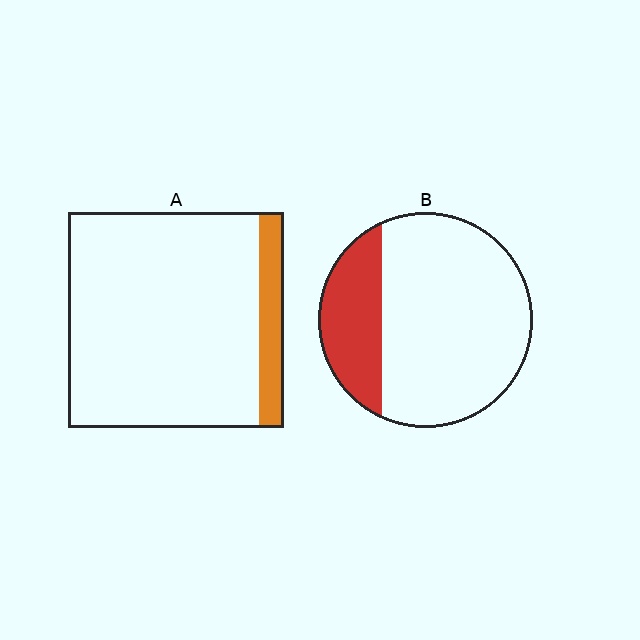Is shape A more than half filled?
No.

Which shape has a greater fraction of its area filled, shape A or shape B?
Shape B.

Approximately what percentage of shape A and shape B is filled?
A is approximately 10% and B is approximately 25%.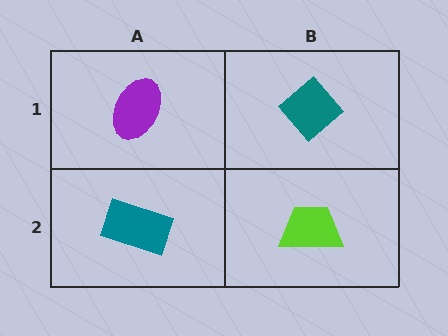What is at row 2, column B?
A lime trapezoid.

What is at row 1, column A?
A purple ellipse.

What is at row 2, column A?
A teal rectangle.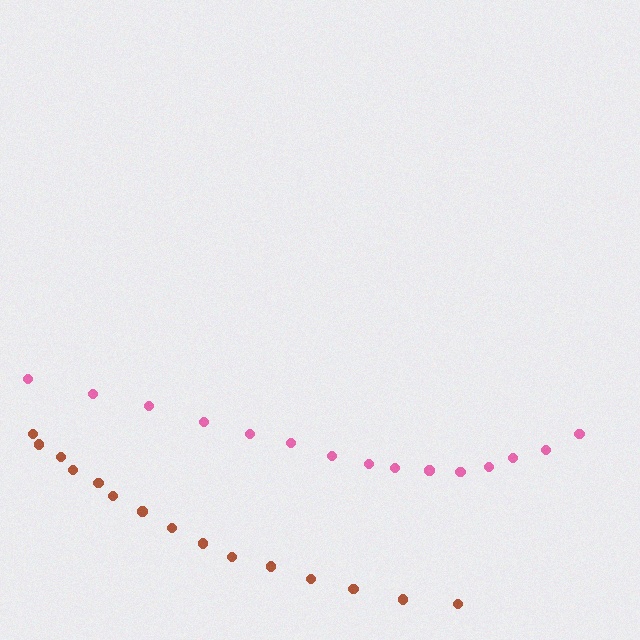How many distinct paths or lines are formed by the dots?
There are 2 distinct paths.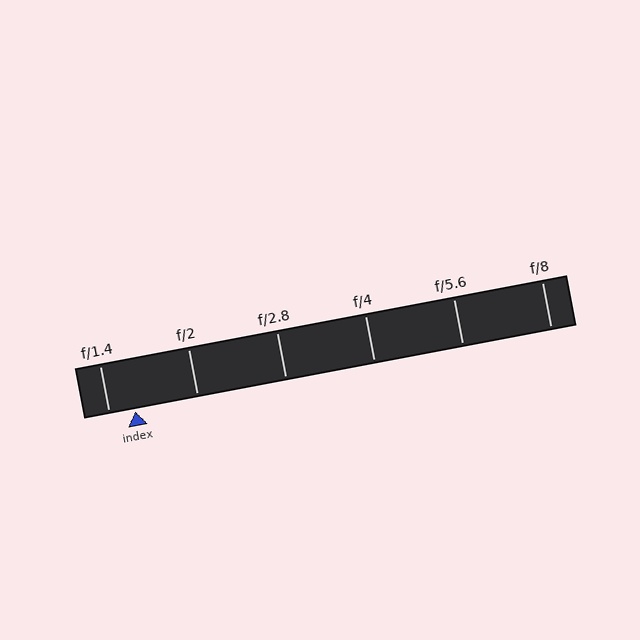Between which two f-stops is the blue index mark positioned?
The index mark is between f/1.4 and f/2.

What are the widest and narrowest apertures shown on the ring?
The widest aperture shown is f/1.4 and the narrowest is f/8.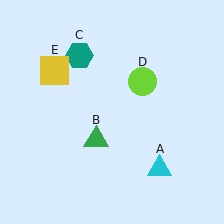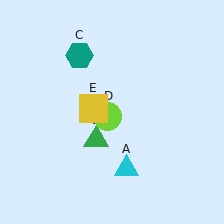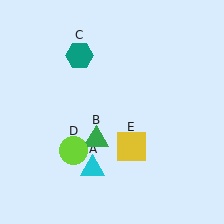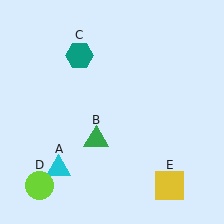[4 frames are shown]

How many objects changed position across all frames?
3 objects changed position: cyan triangle (object A), lime circle (object D), yellow square (object E).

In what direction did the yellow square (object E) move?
The yellow square (object E) moved down and to the right.